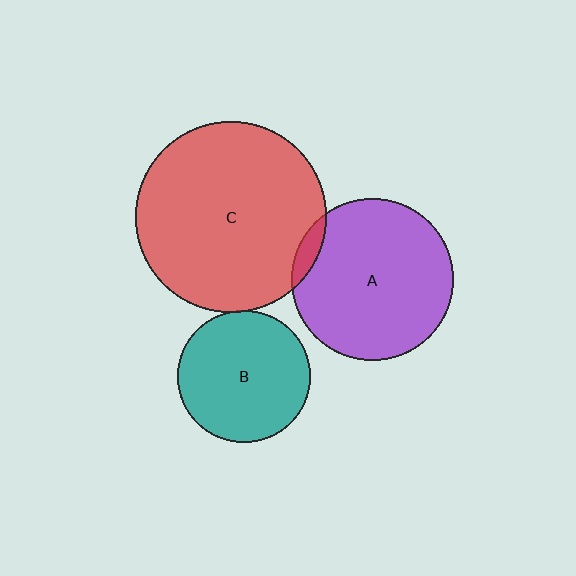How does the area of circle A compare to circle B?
Approximately 1.5 times.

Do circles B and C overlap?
Yes.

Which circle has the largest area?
Circle C (red).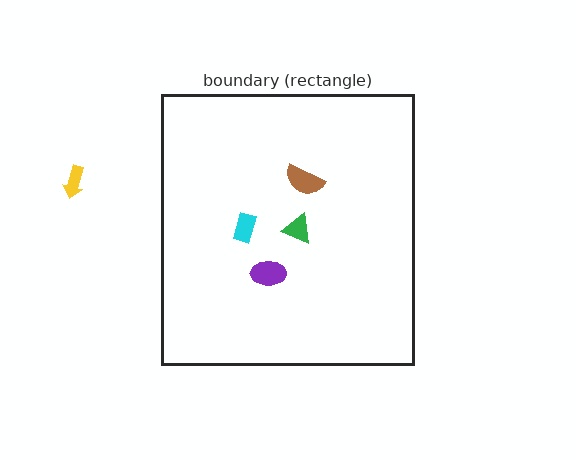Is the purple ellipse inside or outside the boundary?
Inside.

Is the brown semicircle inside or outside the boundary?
Inside.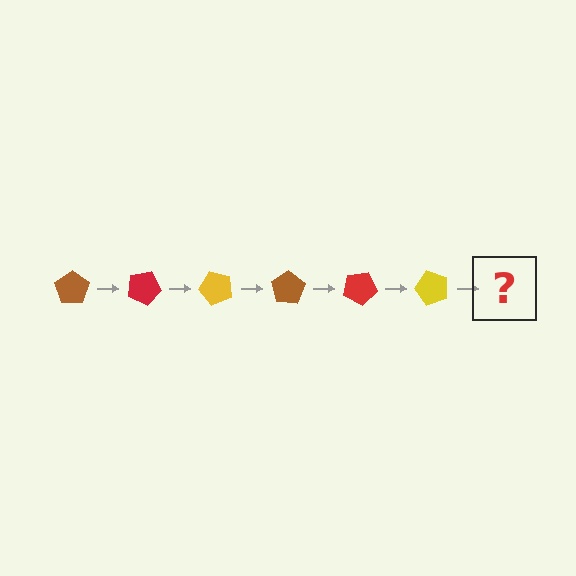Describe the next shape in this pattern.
It should be a brown pentagon, rotated 150 degrees from the start.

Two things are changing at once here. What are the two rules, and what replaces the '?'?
The two rules are that it rotates 25 degrees each step and the color cycles through brown, red, and yellow. The '?' should be a brown pentagon, rotated 150 degrees from the start.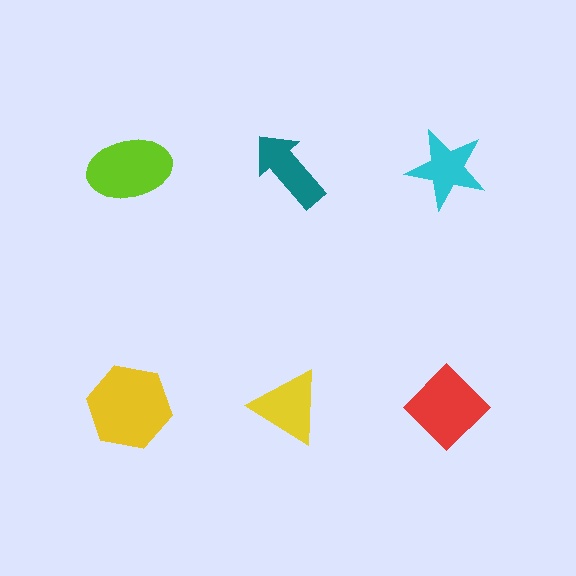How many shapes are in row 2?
3 shapes.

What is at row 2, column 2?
A yellow triangle.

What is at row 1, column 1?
A lime ellipse.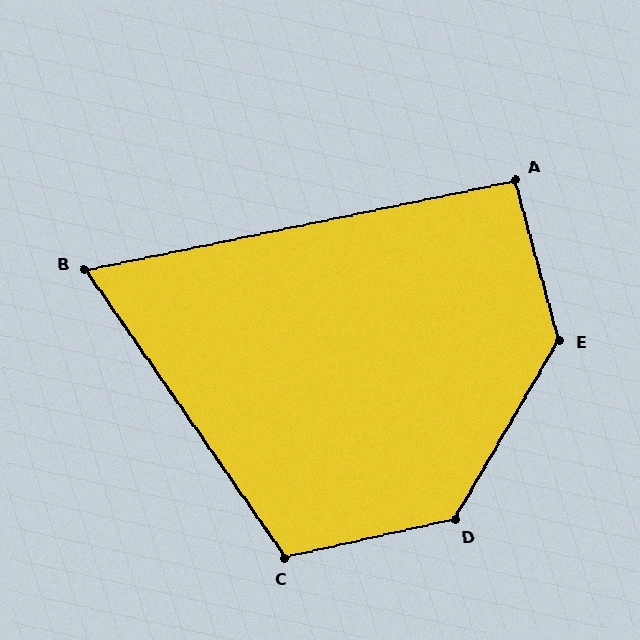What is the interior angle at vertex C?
Approximately 112 degrees (obtuse).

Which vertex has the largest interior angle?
E, at approximately 134 degrees.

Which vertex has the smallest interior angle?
B, at approximately 67 degrees.